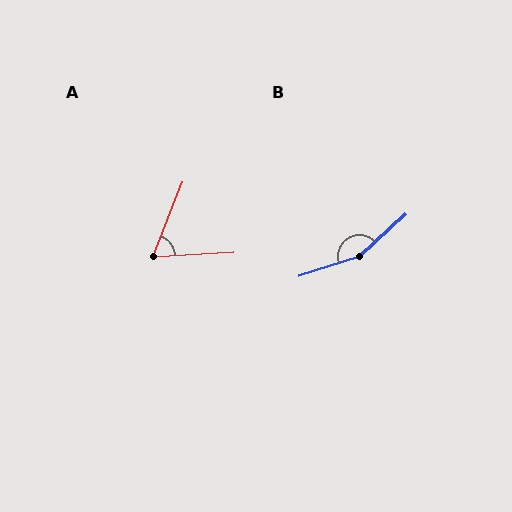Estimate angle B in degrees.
Approximately 155 degrees.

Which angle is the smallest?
A, at approximately 65 degrees.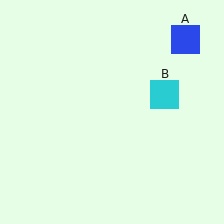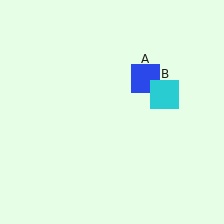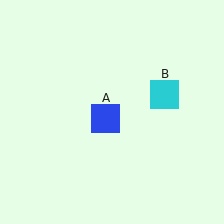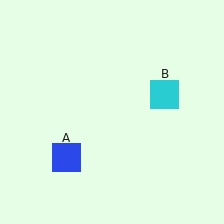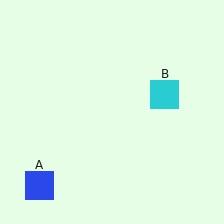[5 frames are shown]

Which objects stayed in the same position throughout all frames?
Cyan square (object B) remained stationary.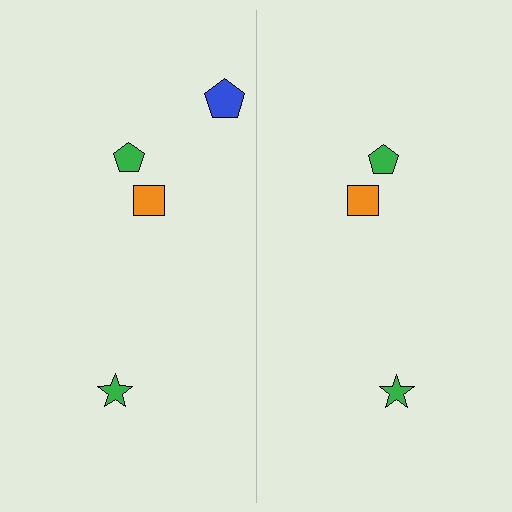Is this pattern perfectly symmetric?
No, the pattern is not perfectly symmetric. A blue pentagon is missing from the right side.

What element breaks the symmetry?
A blue pentagon is missing from the right side.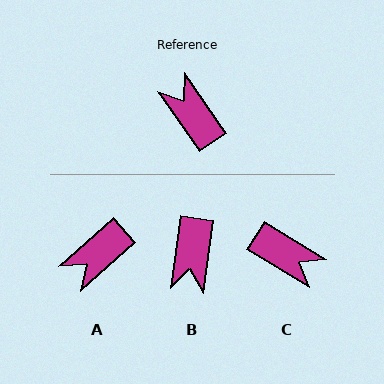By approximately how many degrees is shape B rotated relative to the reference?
Approximately 137 degrees counter-clockwise.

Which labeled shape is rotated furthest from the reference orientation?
C, about 157 degrees away.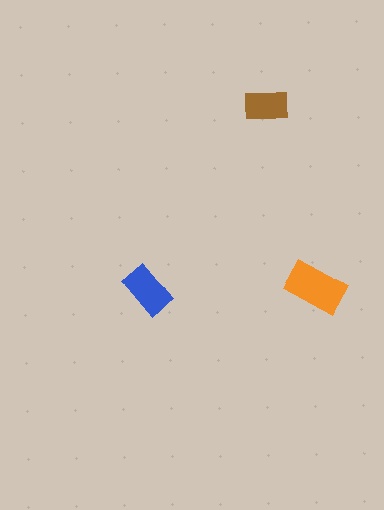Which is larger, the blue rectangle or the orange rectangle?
The orange one.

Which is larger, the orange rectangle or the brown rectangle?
The orange one.